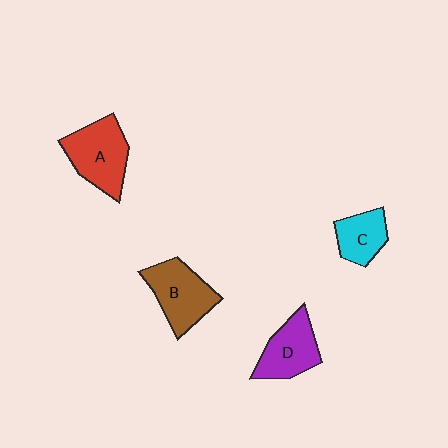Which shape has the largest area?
Shape A (red).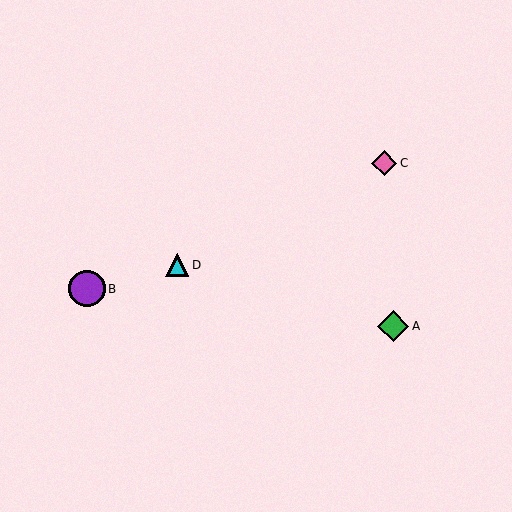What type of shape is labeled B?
Shape B is a purple circle.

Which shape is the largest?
The purple circle (labeled B) is the largest.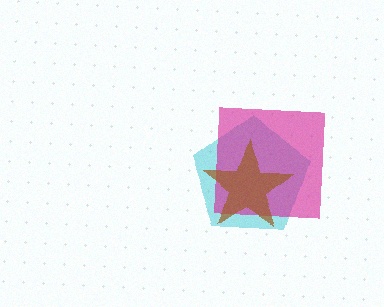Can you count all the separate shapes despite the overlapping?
Yes, there are 3 separate shapes.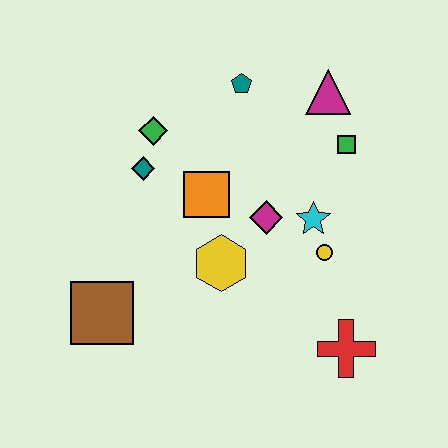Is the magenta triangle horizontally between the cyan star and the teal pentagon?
No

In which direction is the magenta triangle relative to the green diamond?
The magenta triangle is to the right of the green diamond.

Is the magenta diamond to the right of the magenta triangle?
No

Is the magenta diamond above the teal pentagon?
No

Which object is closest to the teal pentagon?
The magenta triangle is closest to the teal pentagon.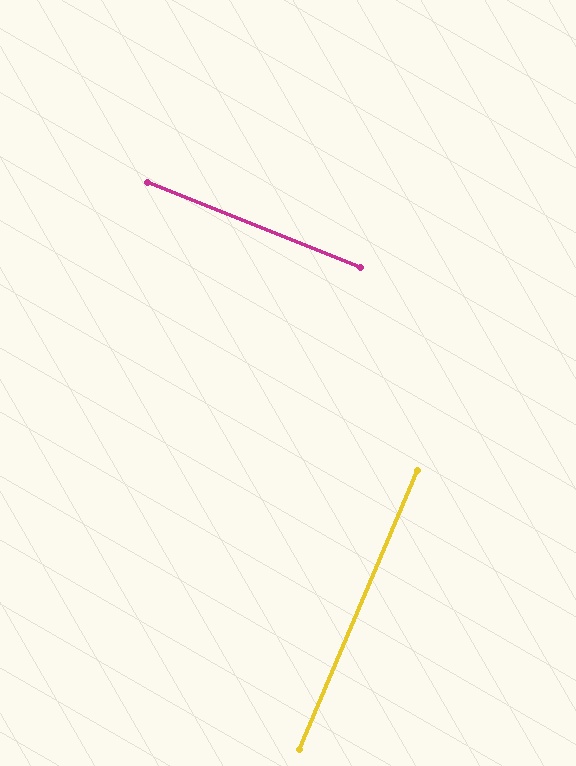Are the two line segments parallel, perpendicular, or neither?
Perpendicular — they meet at approximately 89°.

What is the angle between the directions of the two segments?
Approximately 89 degrees.